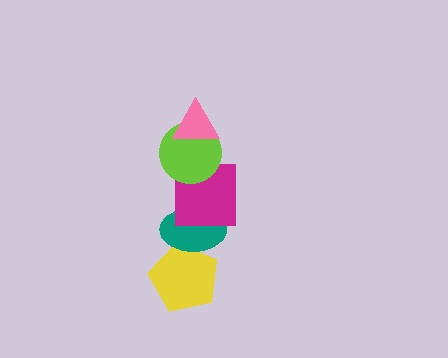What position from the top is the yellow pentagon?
The yellow pentagon is 5th from the top.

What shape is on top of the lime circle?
The pink triangle is on top of the lime circle.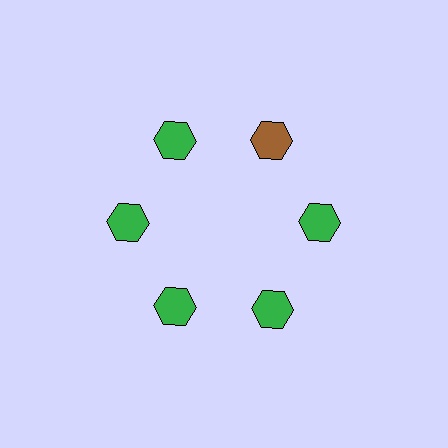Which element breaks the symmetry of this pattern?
The brown hexagon at roughly the 1 o'clock position breaks the symmetry. All other shapes are green hexagons.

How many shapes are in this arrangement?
There are 6 shapes arranged in a ring pattern.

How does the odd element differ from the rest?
It has a different color: brown instead of green.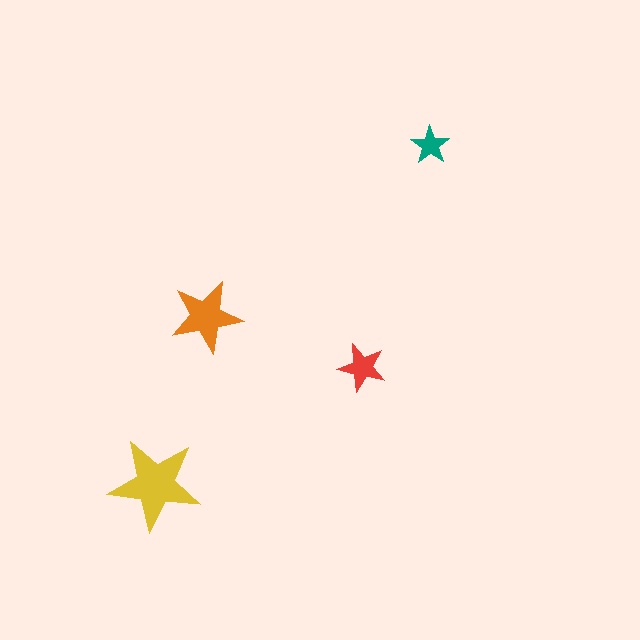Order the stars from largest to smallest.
the yellow one, the orange one, the red one, the teal one.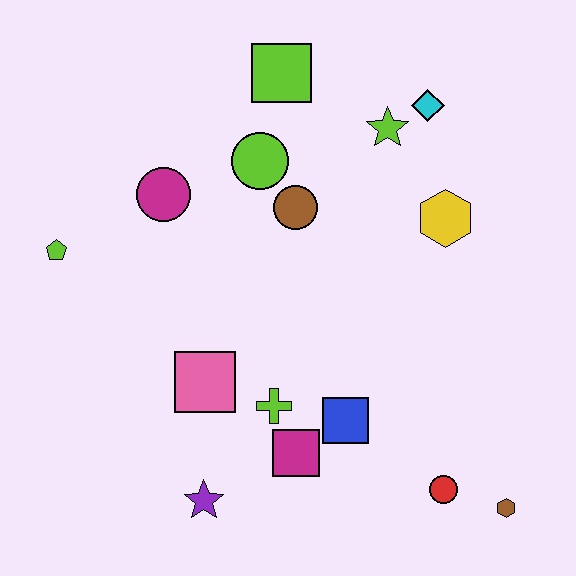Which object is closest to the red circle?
The brown hexagon is closest to the red circle.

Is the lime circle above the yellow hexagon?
Yes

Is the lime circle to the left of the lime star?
Yes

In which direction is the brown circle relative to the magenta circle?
The brown circle is to the right of the magenta circle.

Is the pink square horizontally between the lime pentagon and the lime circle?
Yes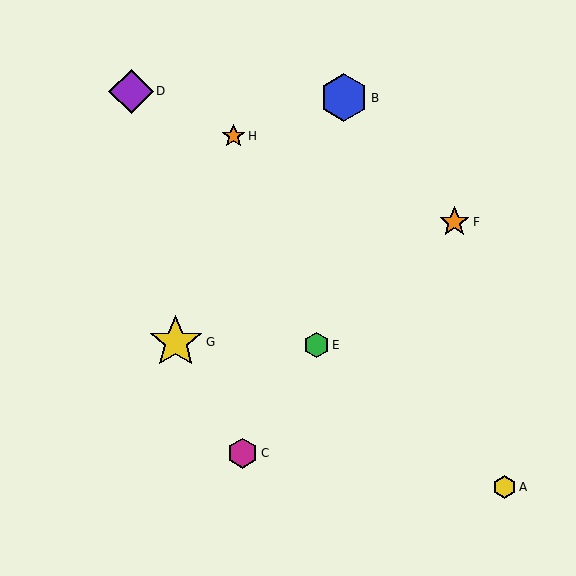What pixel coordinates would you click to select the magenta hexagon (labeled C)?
Click at (243, 453) to select the magenta hexagon C.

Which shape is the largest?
The yellow star (labeled G) is the largest.